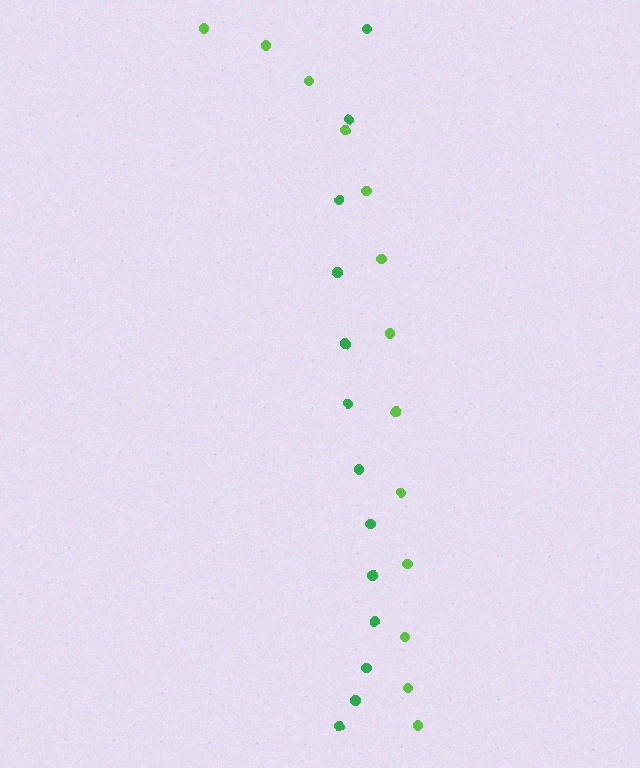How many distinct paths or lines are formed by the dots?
There are 2 distinct paths.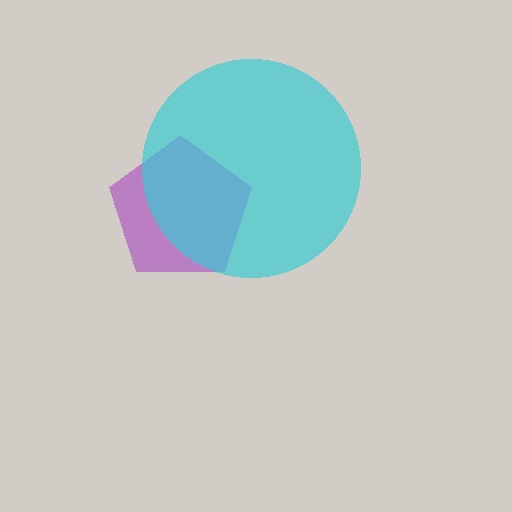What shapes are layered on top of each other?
The layered shapes are: a purple pentagon, a cyan circle.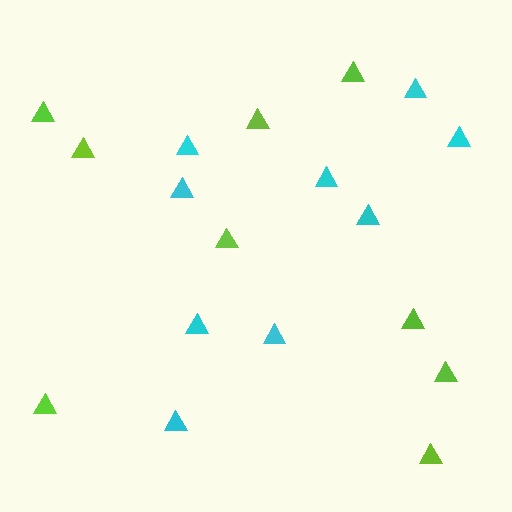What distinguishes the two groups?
There are 2 groups: one group of lime triangles (9) and one group of cyan triangles (9).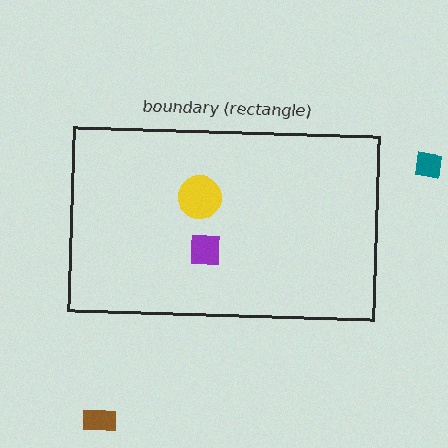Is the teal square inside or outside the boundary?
Outside.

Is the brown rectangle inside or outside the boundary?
Outside.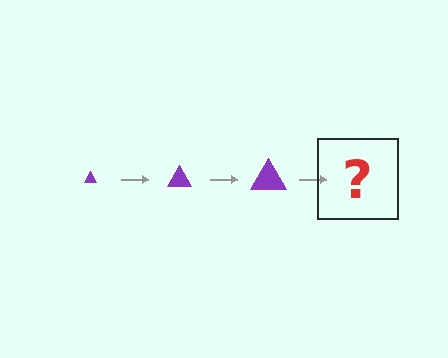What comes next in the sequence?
The next element should be a purple triangle, larger than the previous one.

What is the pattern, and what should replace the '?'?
The pattern is that the triangle gets progressively larger each step. The '?' should be a purple triangle, larger than the previous one.